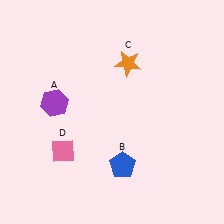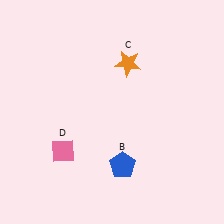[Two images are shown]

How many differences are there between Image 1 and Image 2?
There is 1 difference between the two images.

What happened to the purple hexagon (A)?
The purple hexagon (A) was removed in Image 2. It was in the top-left area of Image 1.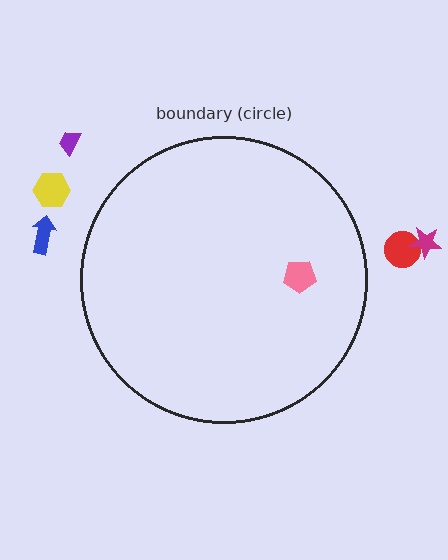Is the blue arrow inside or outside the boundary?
Outside.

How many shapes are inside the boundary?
1 inside, 5 outside.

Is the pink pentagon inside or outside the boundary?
Inside.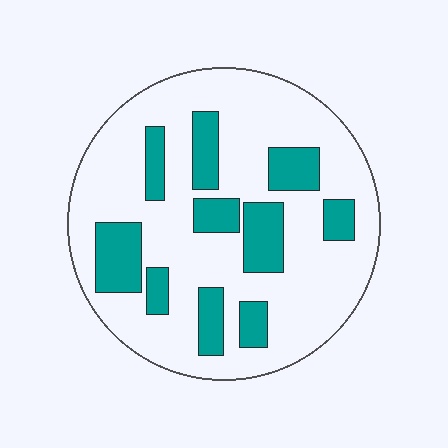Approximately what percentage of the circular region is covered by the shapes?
Approximately 25%.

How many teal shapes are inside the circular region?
10.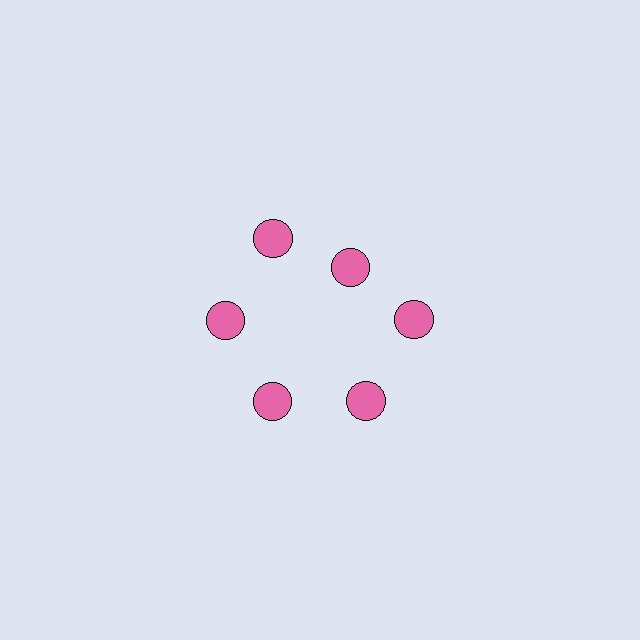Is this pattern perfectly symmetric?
No. The 6 pink circles are arranged in a ring, but one element near the 1 o'clock position is pulled inward toward the center, breaking the 6-fold rotational symmetry.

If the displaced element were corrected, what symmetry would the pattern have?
It would have 6-fold rotational symmetry — the pattern would map onto itself every 60 degrees.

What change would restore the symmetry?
The symmetry would be restored by moving it outward, back onto the ring so that all 6 circles sit at equal angles and equal distance from the center.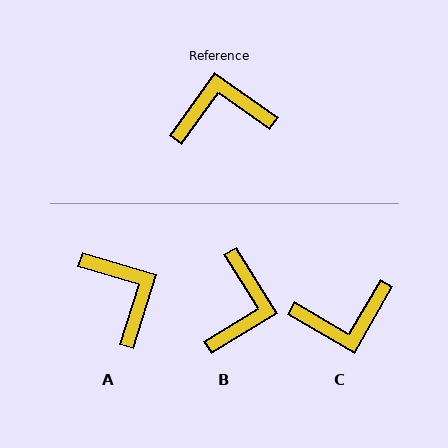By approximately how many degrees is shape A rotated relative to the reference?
Approximately 72 degrees clockwise.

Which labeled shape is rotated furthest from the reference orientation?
C, about 175 degrees away.